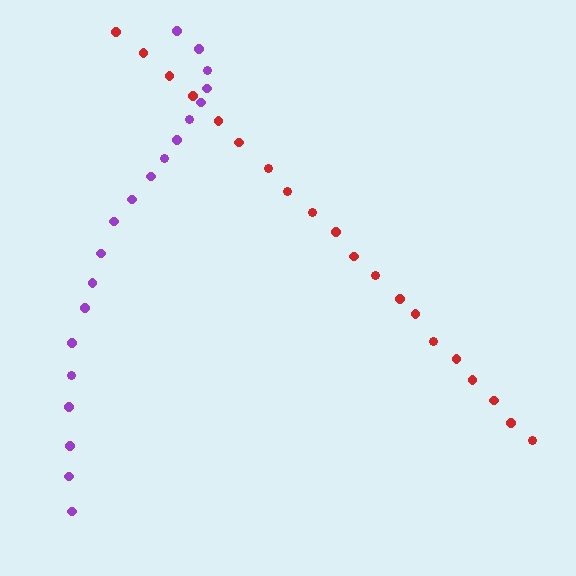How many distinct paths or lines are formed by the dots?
There are 2 distinct paths.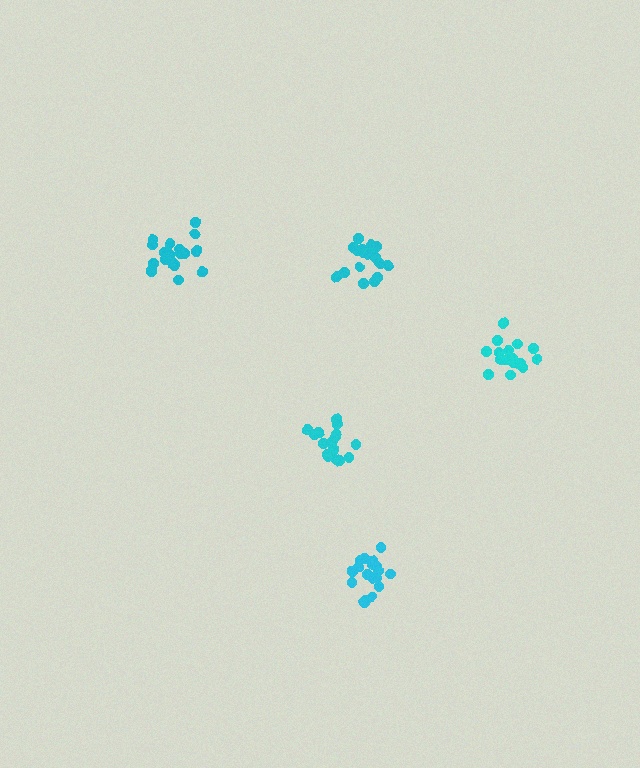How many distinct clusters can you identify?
There are 5 distinct clusters.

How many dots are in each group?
Group 1: 17 dots, Group 2: 18 dots, Group 3: 20 dots, Group 4: 19 dots, Group 5: 17 dots (91 total).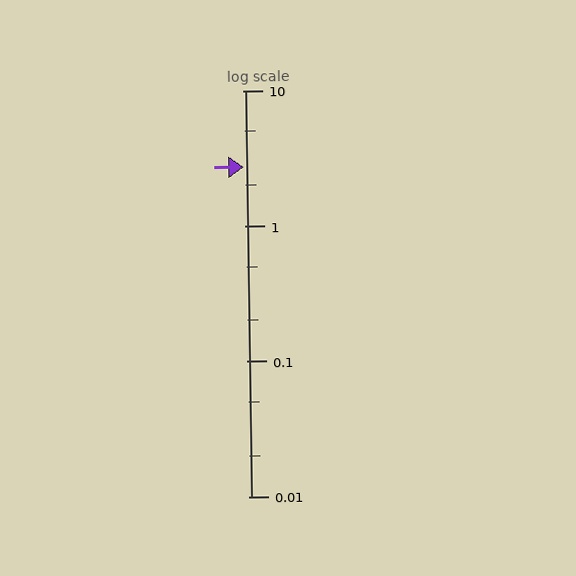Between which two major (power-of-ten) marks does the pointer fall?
The pointer is between 1 and 10.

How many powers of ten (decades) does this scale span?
The scale spans 3 decades, from 0.01 to 10.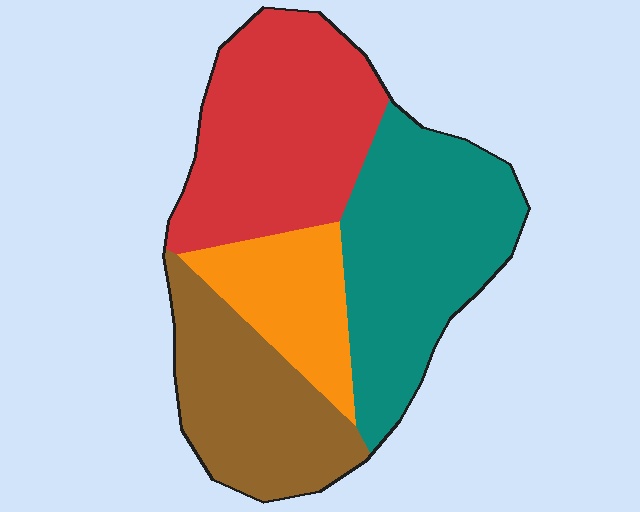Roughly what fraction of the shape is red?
Red takes up about one third (1/3) of the shape.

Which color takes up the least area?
Orange, at roughly 15%.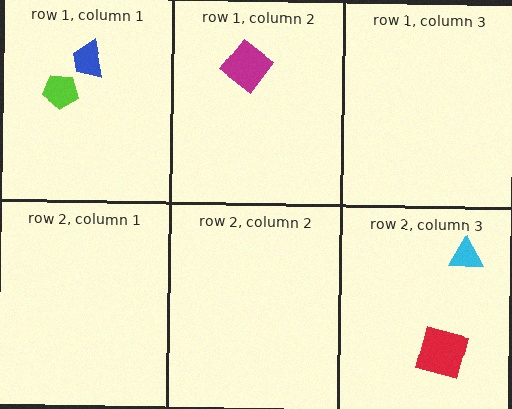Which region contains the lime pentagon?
The row 1, column 1 region.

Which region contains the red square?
The row 2, column 3 region.